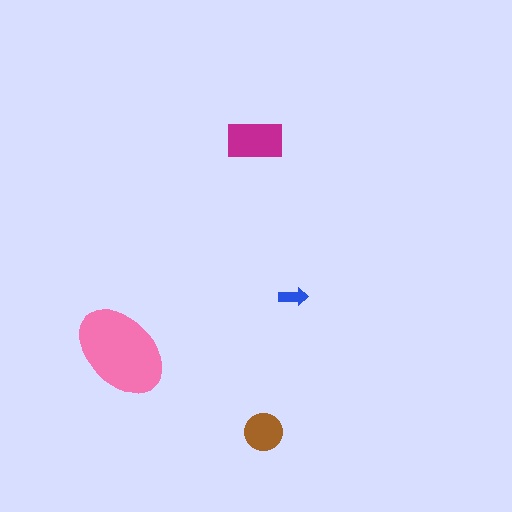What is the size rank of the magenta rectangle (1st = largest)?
2nd.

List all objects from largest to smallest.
The pink ellipse, the magenta rectangle, the brown circle, the blue arrow.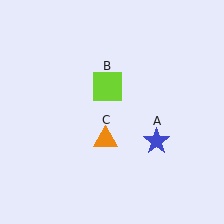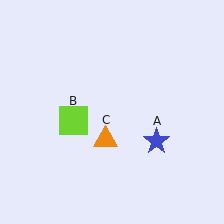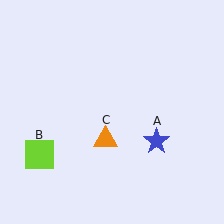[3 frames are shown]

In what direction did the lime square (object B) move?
The lime square (object B) moved down and to the left.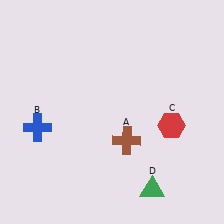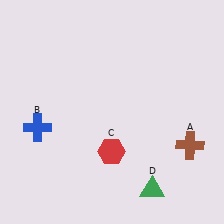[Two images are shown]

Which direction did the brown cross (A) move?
The brown cross (A) moved right.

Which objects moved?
The objects that moved are: the brown cross (A), the red hexagon (C).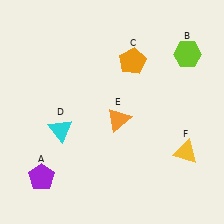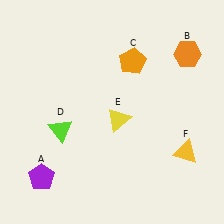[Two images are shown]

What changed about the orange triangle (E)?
In Image 1, E is orange. In Image 2, it changed to yellow.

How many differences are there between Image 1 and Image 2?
There are 3 differences between the two images.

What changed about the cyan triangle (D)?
In Image 1, D is cyan. In Image 2, it changed to lime.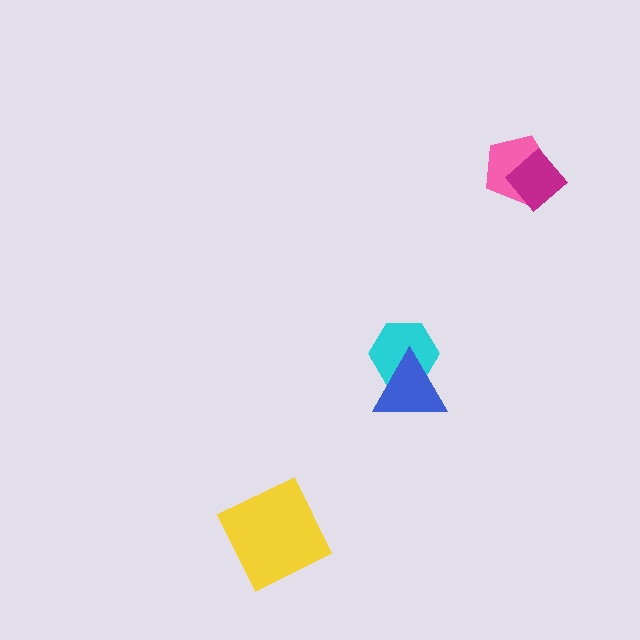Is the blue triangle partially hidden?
No, no other shape covers it.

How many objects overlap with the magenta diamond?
1 object overlaps with the magenta diamond.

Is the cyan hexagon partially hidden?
Yes, it is partially covered by another shape.